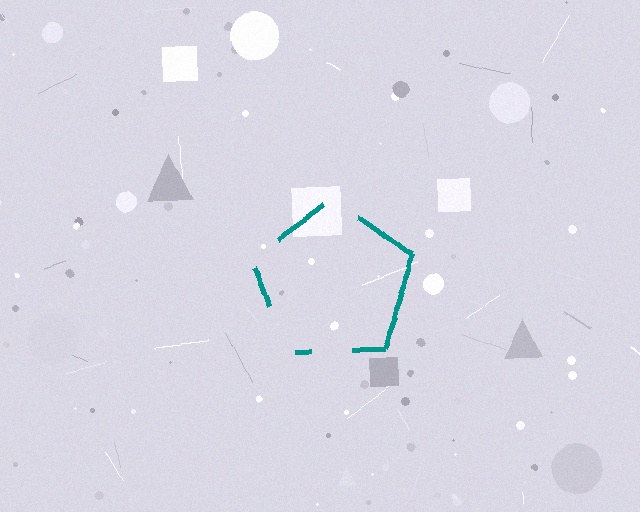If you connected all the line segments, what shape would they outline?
They would outline a pentagon.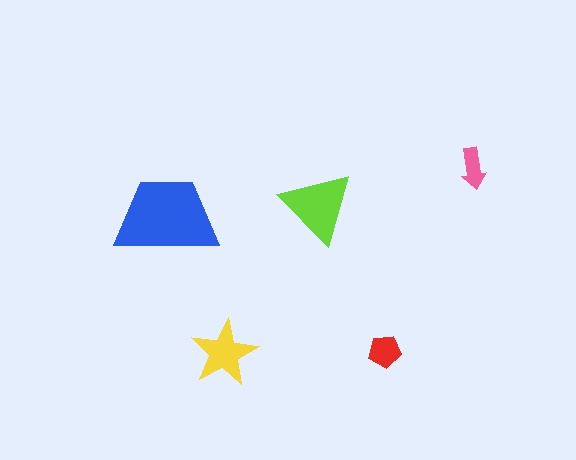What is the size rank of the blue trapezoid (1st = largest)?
1st.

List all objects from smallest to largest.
The pink arrow, the red pentagon, the yellow star, the lime triangle, the blue trapezoid.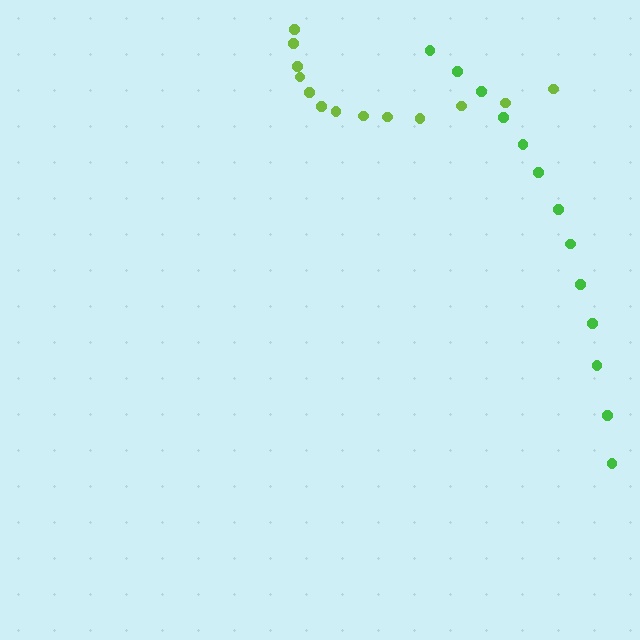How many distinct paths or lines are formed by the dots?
There are 2 distinct paths.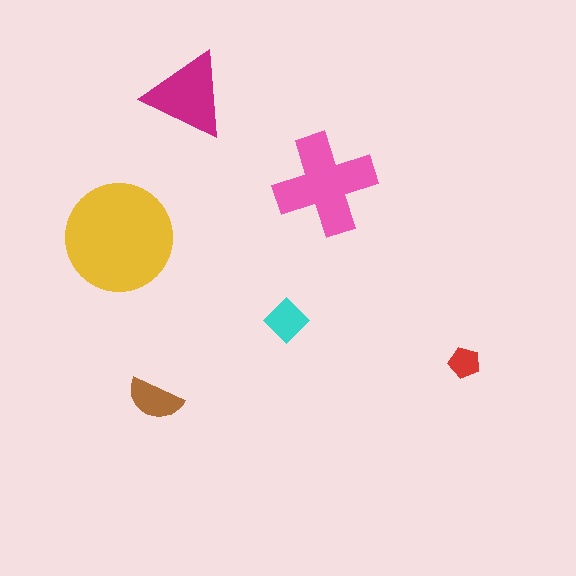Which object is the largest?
The yellow circle.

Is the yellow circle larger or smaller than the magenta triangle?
Larger.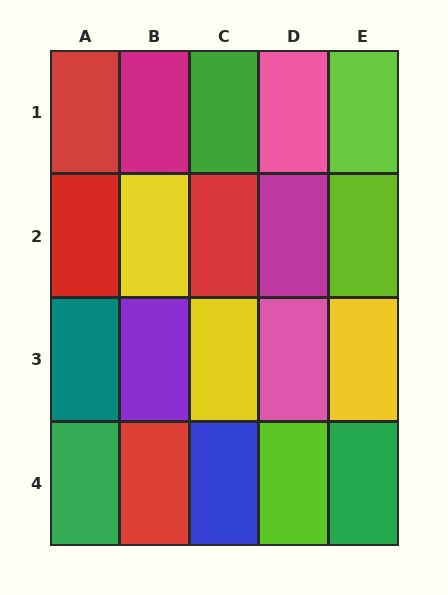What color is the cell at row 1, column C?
Green.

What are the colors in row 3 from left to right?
Teal, purple, yellow, pink, yellow.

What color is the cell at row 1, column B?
Magenta.